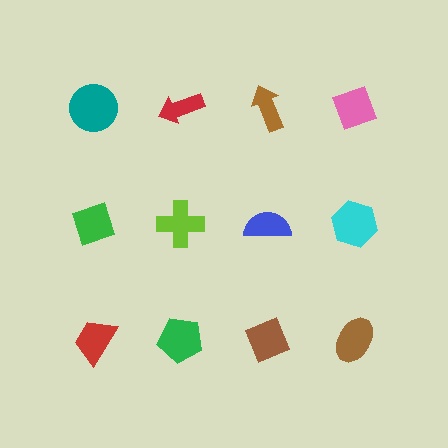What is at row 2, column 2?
A lime cross.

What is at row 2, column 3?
A blue semicircle.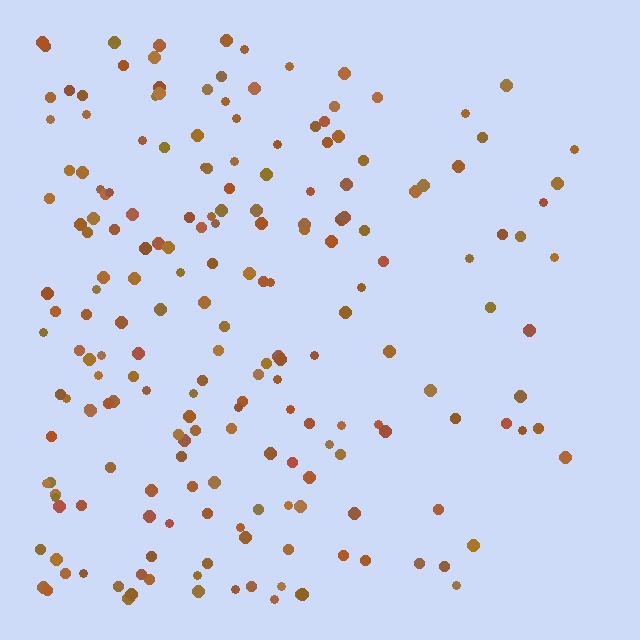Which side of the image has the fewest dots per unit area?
The right.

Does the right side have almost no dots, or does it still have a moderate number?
Still a moderate number, just noticeably fewer than the left.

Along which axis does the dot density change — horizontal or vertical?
Horizontal.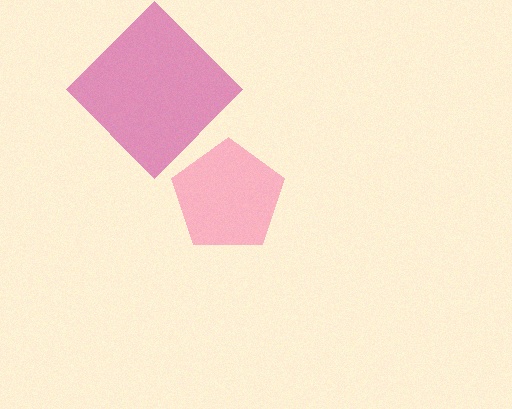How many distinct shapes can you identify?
There are 2 distinct shapes: a magenta diamond, a pink pentagon.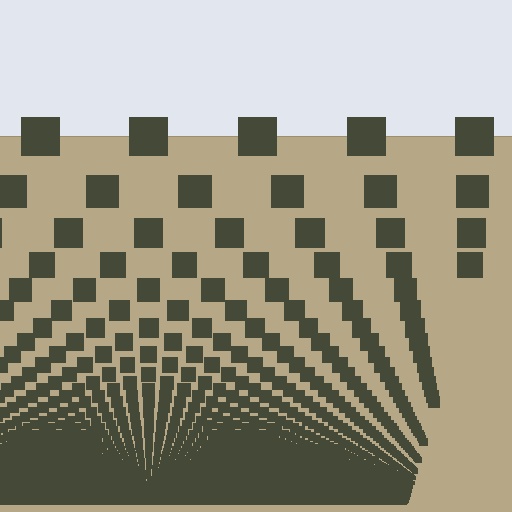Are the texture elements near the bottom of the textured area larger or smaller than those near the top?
Smaller. The gradient is inverted — elements near the bottom are smaller and denser.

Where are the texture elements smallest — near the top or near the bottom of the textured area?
Near the bottom.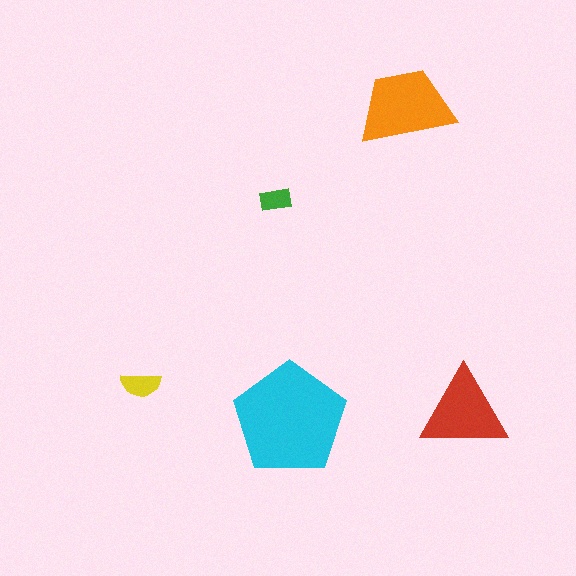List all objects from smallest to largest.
The green rectangle, the yellow semicircle, the red triangle, the orange trapezoid, the cyan pentagon.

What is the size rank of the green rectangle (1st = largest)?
5th.